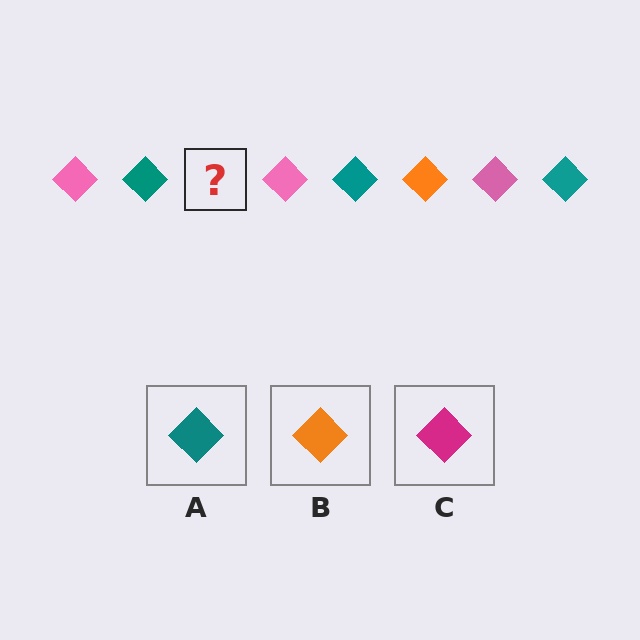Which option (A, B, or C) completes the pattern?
B.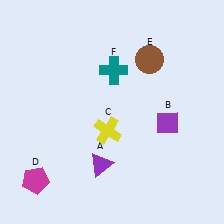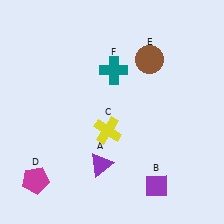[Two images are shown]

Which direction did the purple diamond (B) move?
The purple diamond (B) moved down.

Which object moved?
The purple diamond (B) moved down.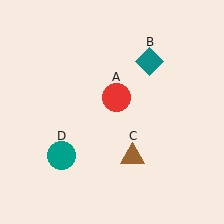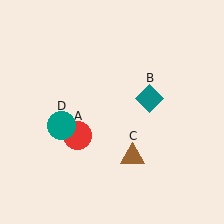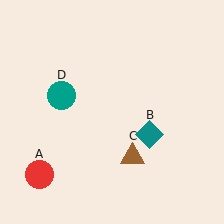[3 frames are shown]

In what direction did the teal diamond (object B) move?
The teal diamond (object B) moved down.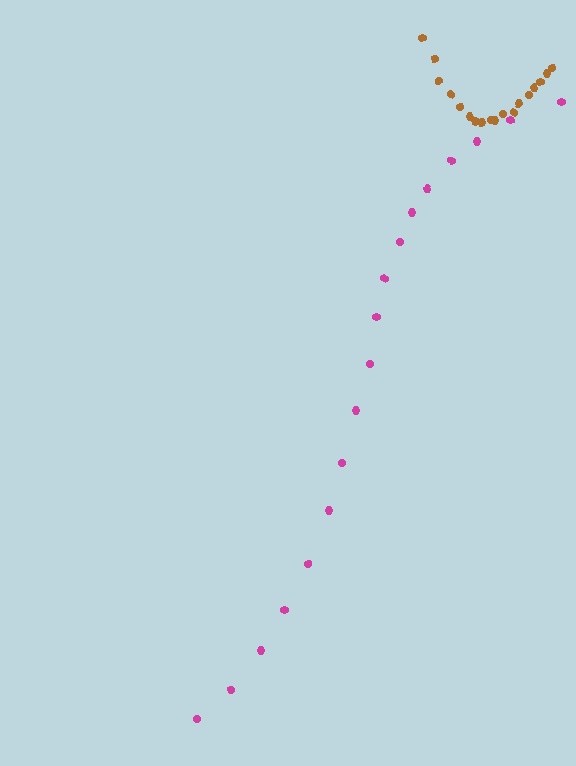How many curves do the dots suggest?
There are 2 distinct paths.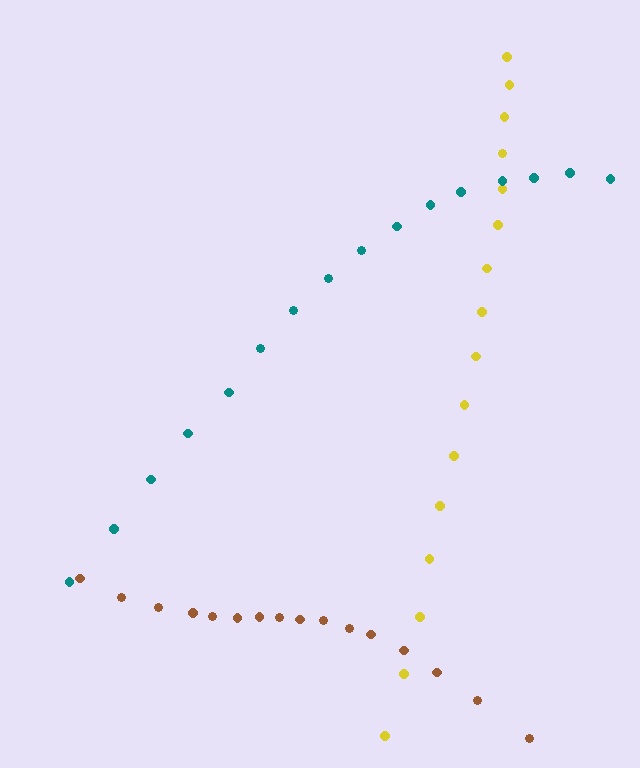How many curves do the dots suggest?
There are 3 distinct paths.